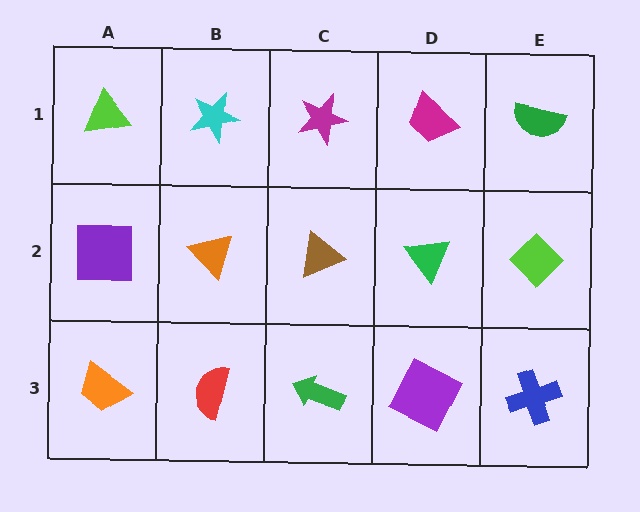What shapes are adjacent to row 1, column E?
A lime diamond (row 2, column E), a magenta trapezoid (row 1, column D).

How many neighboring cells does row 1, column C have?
3.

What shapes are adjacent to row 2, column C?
A magenta star (row 1, column C), a green arrow (row 3, column C), an orange triangle (row 2, column B), a green triangle (row 2, column D).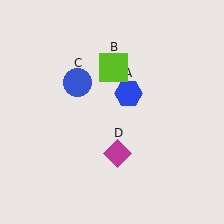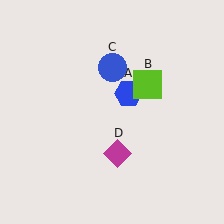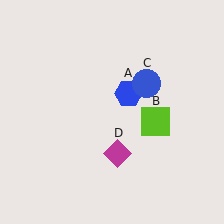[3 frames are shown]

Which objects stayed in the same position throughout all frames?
Blue hexagon (object A) and magenta diamond (object D) remained stationary.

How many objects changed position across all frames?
2 objects changed position: lime square (object B), blue circle (object C).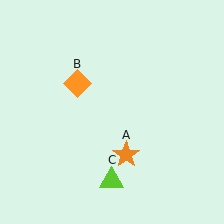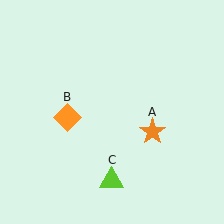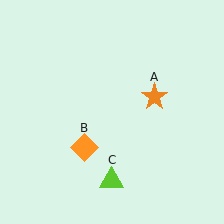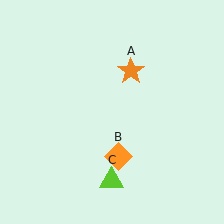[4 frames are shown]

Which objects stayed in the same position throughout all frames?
Lime triangle (object C) remained stationary.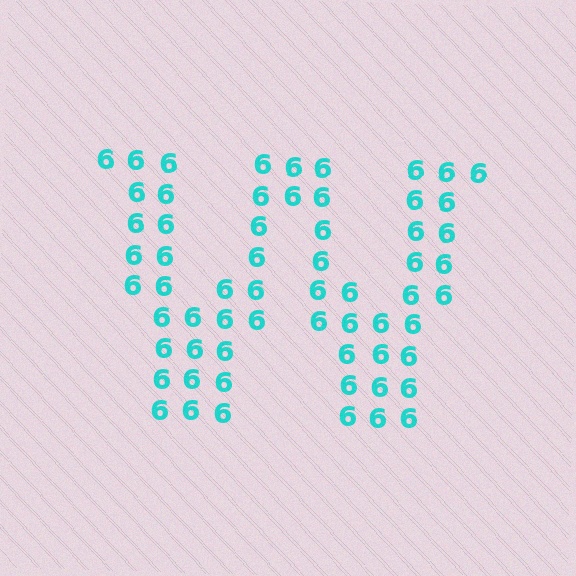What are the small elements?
The small elements are digit 6's.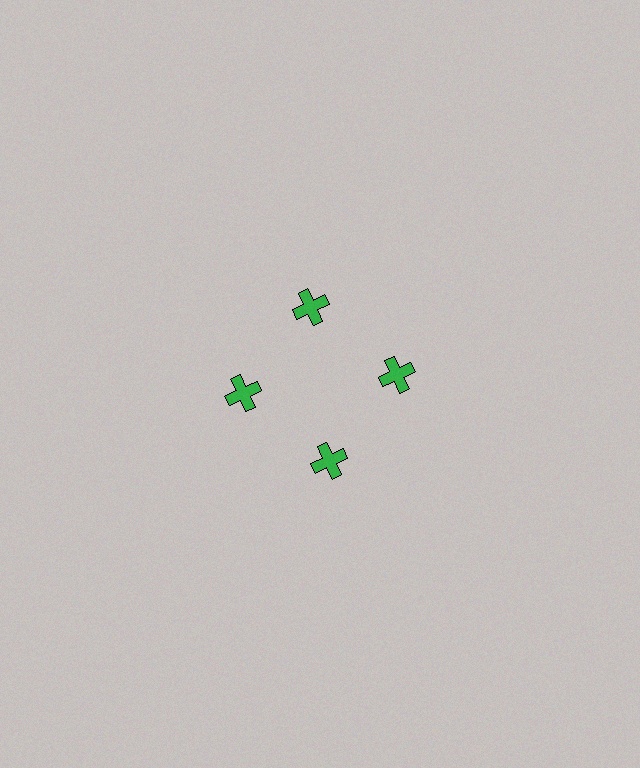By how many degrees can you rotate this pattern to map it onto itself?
The pattern maps onto itself every 90 degrees of rotation.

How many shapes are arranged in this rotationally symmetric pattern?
There are 4 shapes, arranged in 4 groups of 1.